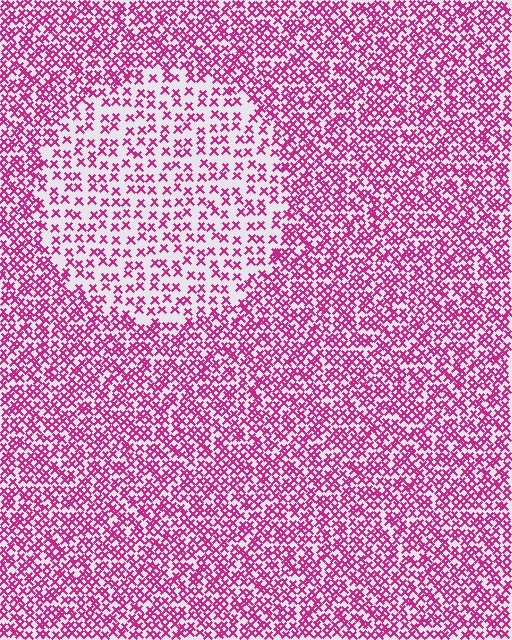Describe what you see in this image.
The image contains small magenta elements arranged at two different densities. A circle-shaped region is visible where the elements are less densely packed than the surrounding area.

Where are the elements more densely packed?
The elements are more densely packed outside the circle boundary.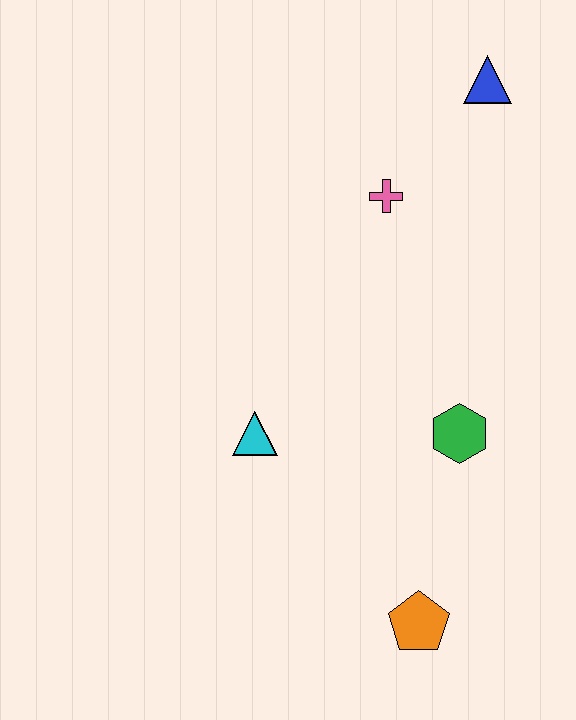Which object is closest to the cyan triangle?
The green hexagon is closest to the cyan triangle.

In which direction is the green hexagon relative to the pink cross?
The green hexagon is below the pink cross.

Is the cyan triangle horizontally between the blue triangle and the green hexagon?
No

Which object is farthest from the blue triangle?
The orange pentagon is farthest from the blue triangle.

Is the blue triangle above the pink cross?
Yes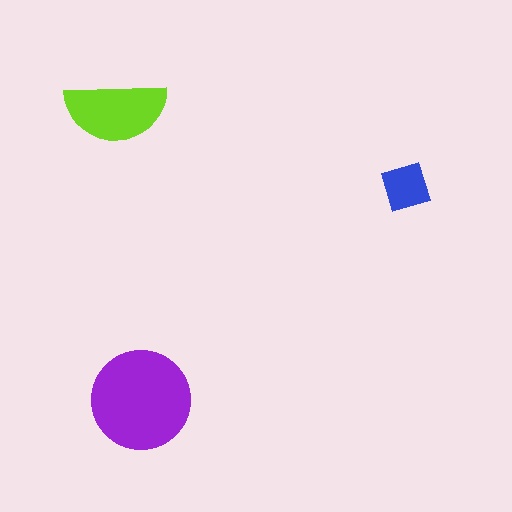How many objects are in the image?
There are 3 objects in the image.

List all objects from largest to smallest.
The purple circle, the lime semicircle, the blue diamond.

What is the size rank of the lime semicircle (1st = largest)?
2nd.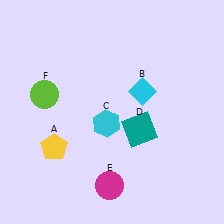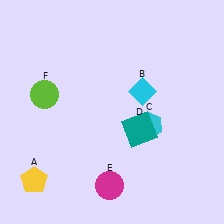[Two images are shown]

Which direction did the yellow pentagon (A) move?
The yellow pentagon (A) moved down.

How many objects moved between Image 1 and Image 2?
2 objects moved between the two images.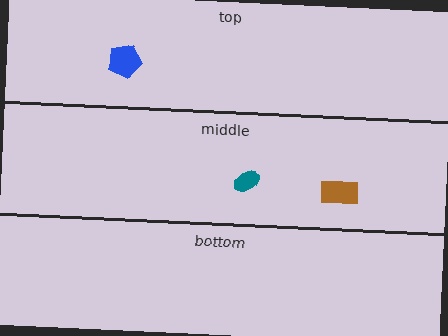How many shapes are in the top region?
1.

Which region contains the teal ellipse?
The middle region.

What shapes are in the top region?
The blue pentagon.